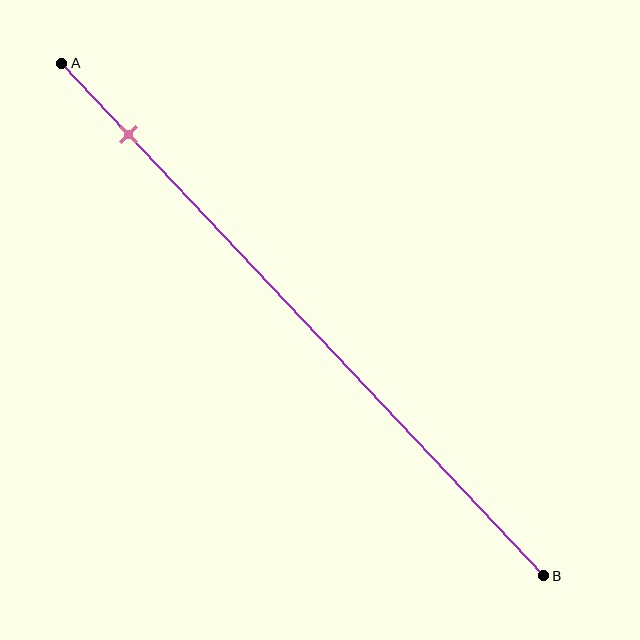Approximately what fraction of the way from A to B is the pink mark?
The pink mark is approximately 15% of the way from A to B.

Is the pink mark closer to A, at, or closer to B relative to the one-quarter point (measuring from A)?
The pink mark is closer to point A than the one-quarter point of segment AB.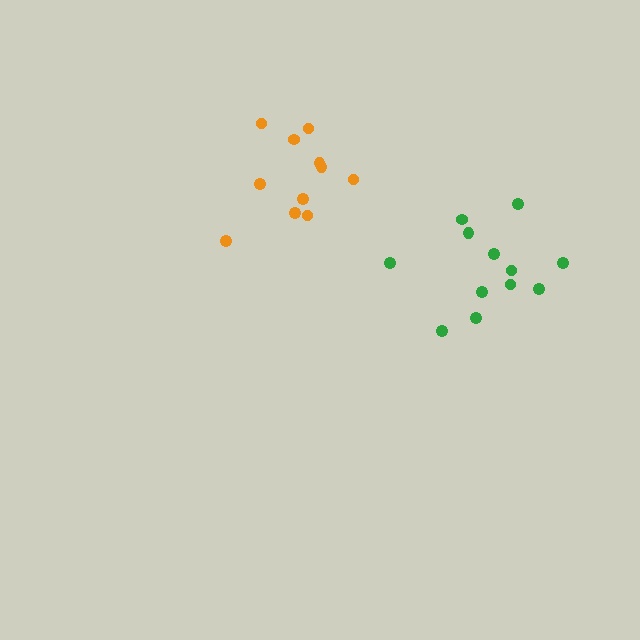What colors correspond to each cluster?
The clusters are colored: orange, green.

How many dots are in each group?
Group 1: 11 dots, Group 2: 12 dots (23 total).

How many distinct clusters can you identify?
There are 2 distinct clusters.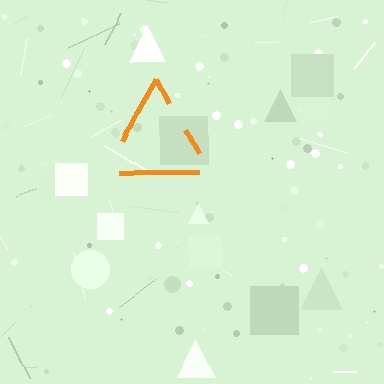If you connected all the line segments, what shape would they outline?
They would outline a triangle.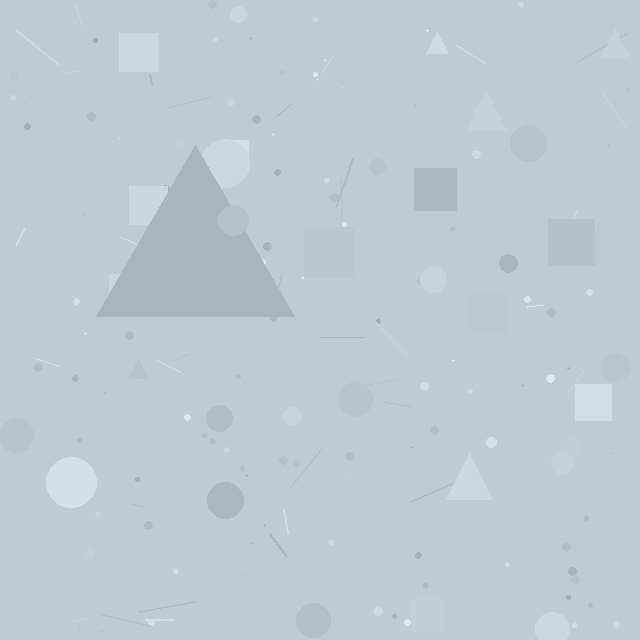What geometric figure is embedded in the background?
A triangle is embedded in the background.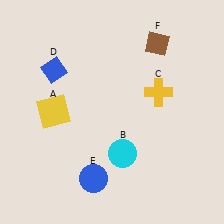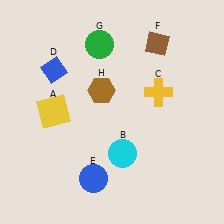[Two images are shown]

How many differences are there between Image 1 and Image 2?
There are 2 differences between the two images.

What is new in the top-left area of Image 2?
A green circle (G) was added in the top-left area of Image 2.